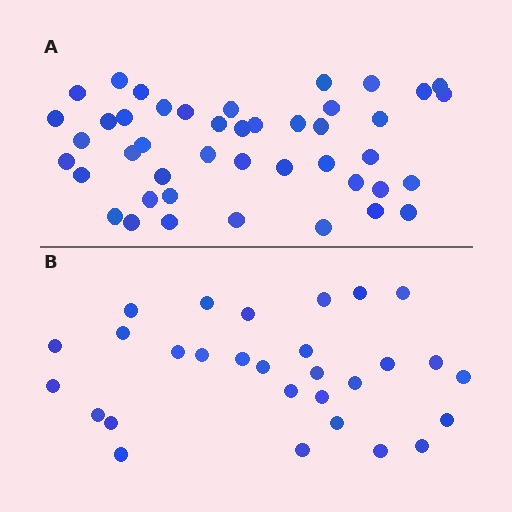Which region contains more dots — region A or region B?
Region A (the top region) has more dots.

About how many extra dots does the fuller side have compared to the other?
Region A has approximately 15 more dots than region B.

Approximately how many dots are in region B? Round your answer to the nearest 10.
About 30 dots. (The exact count is 29, which rounds to 30.)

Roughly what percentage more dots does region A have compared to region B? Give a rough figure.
About 50% more.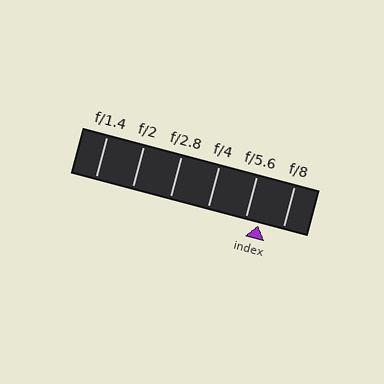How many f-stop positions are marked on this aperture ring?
There are 6 f-stop positions marked.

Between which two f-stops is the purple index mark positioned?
The index mark is between f/5.6 and f/8.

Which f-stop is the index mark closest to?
The index mark is closest to f/5.6.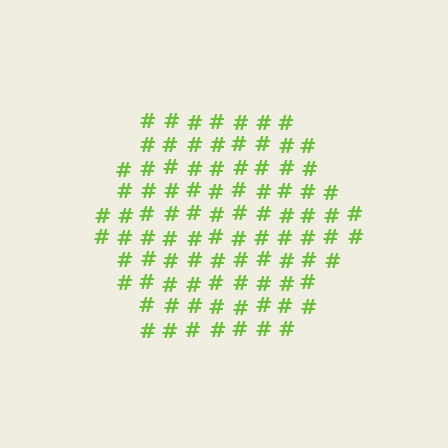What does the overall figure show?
The overall figure shows a hexagon.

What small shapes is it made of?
It is made of small hash symbols.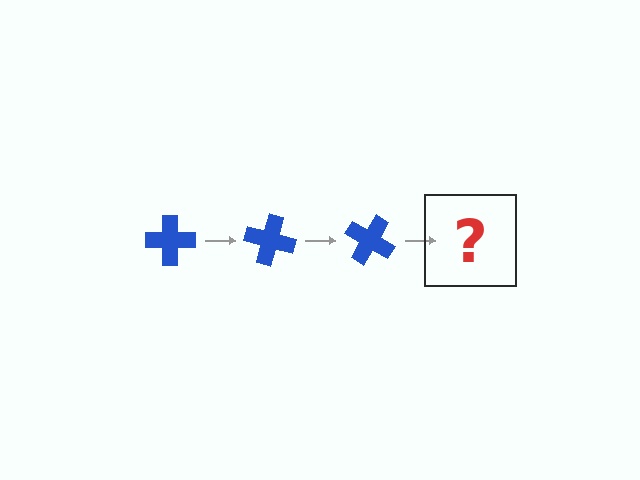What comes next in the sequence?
The next element should be a blue cross rotated 45 degrees.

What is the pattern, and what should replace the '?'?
The pattern is that the cross rotates 15 degrees each step. The '?' should be a blue cross rotated 45 degrees.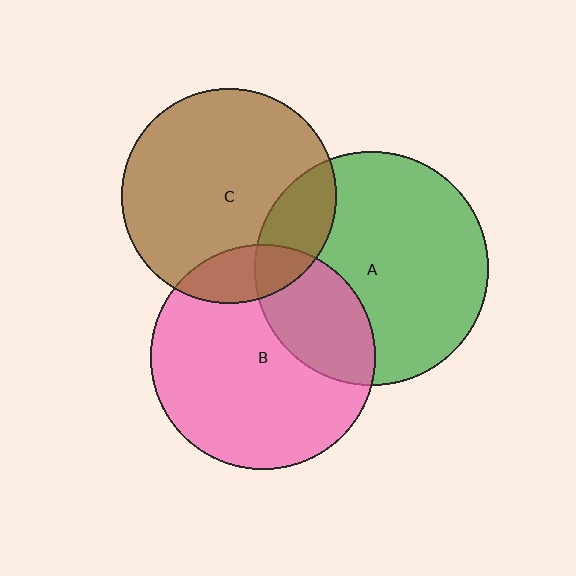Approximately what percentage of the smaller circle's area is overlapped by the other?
Approximately 20%.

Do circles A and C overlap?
Yes.